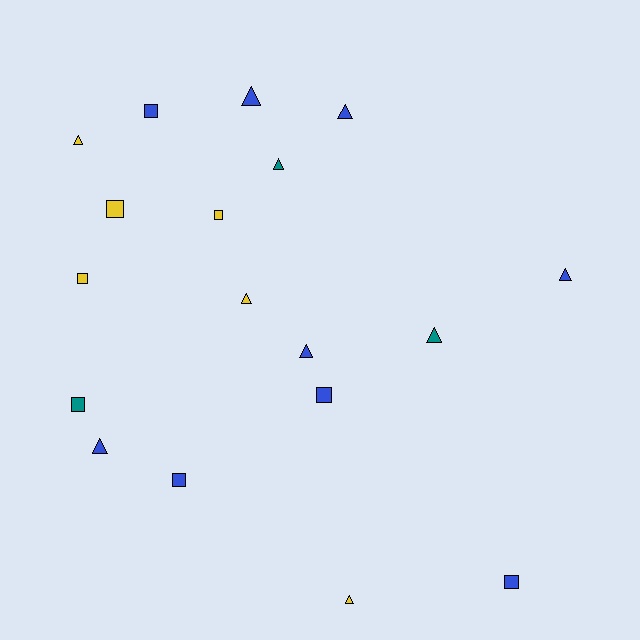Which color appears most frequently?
Blue, with 9 objects.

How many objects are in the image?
There are 18 objects.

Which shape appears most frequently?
Triangle, with 10 objects.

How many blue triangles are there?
There are 5 blue triangles.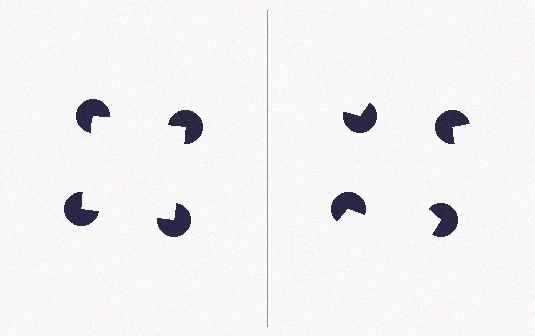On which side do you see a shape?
An illusory square appears on the left side. On the right side the wedge cuts are rotated, so no coherent shape forms.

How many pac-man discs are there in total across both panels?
8 — 4 on each side.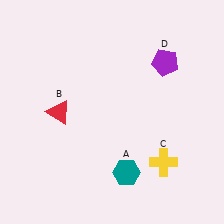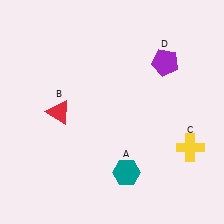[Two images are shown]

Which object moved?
The yellow cross (C) moved right.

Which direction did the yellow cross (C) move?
The yellow cross (C) moved right.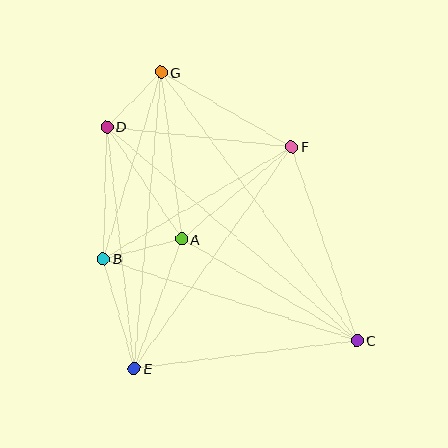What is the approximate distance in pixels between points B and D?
The distance between B and D is approximately 132 pixels.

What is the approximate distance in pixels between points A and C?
The distance between A and C is approximately 203 pixels.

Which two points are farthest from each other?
Points C and G are farthest from each other.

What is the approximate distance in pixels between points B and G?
The distance between B and G is approximately 195 pixels.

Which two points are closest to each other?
Points D and G are closest to each other.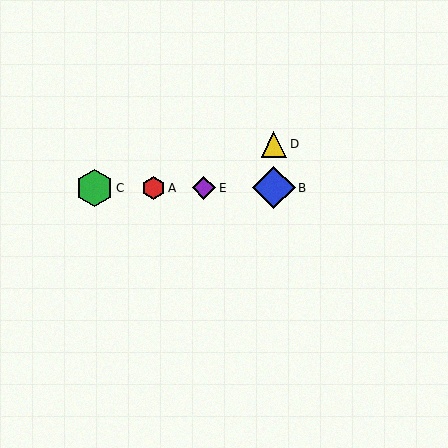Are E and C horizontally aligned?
Yes, both are at y≈188.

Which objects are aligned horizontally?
Objects A, B, C, E are aligned horizontally.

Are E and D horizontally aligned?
No, E is at y≈188 and D is at y≈144.